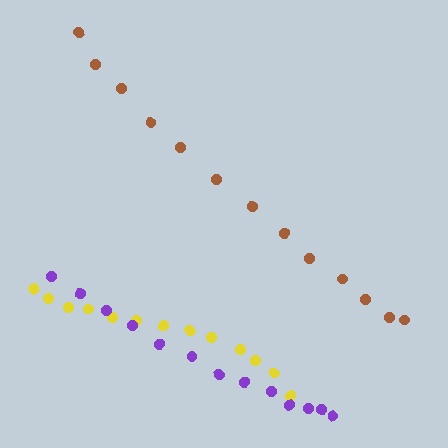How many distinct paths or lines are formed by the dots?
There are 3 distinct paths.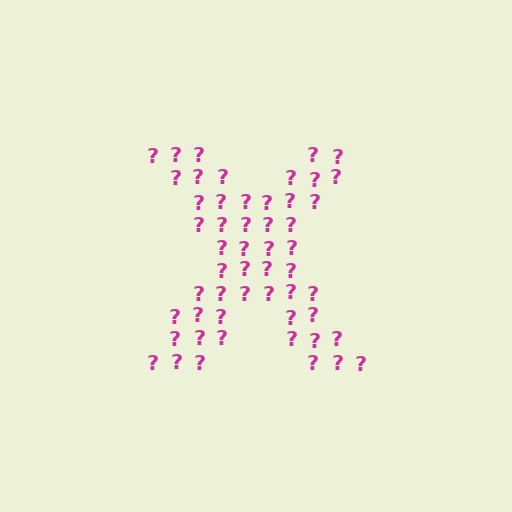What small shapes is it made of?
It is made of small question marks.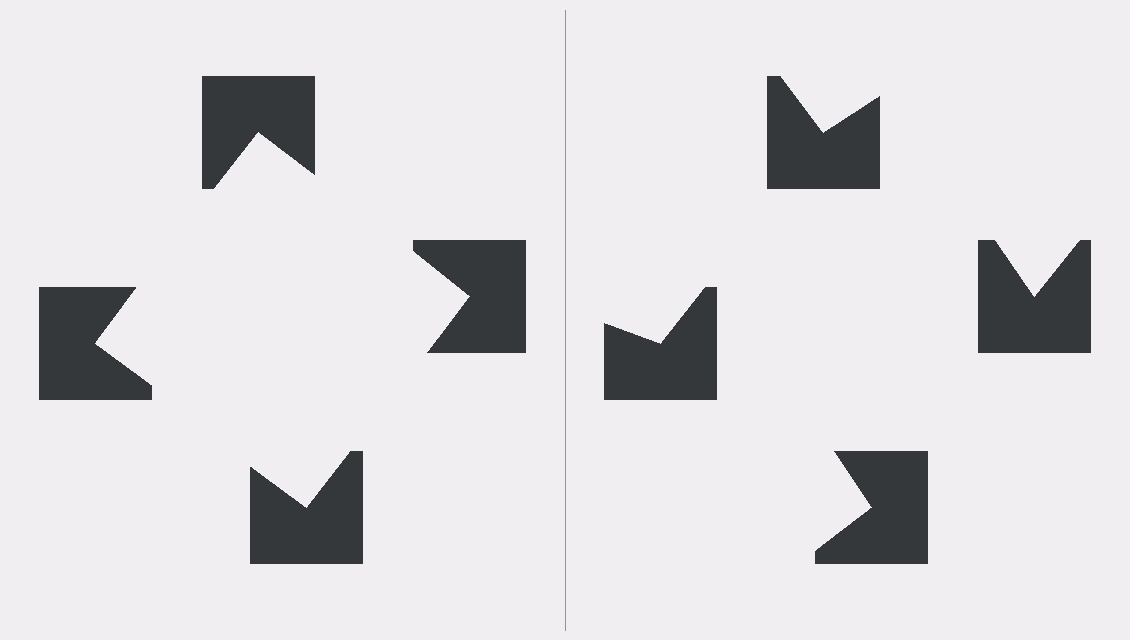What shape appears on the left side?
An illusory square.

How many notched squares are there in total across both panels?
8 — 4 on each side.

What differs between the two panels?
The notched squares are positioned identically on both sides; only the wedge orientations differ. On the left they align to a square; on the right they are misaligned.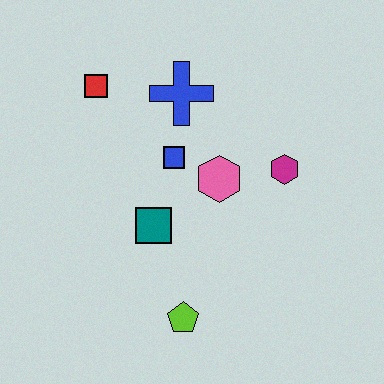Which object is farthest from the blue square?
The lime pentagon is farthest from the blue square.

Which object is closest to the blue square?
The pink hexagon is closest to the blue square.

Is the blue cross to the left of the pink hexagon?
Yes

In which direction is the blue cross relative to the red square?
The blue cross is to the right of the red square.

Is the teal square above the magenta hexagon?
No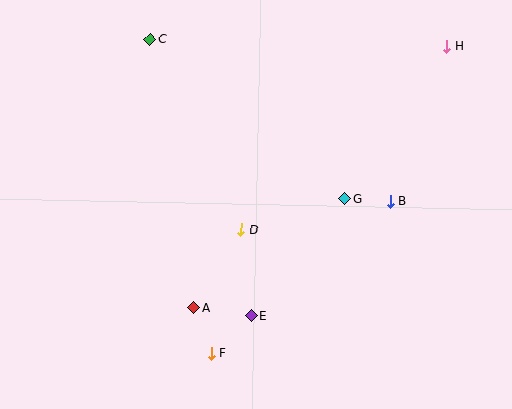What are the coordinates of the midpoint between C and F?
The midpoint between C and F is at (181, 196).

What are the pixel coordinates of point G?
Point G is at (345, 199).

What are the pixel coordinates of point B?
Point B is at (390, 201).